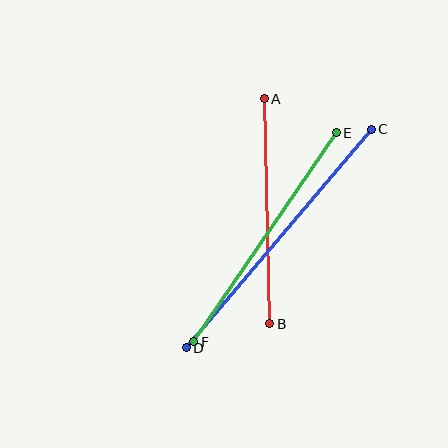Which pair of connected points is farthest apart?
Points C and D are farthest apart.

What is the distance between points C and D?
The distance is approximately 286 pixels.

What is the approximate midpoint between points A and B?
The midpoint is at approximately (267, 211) pixels.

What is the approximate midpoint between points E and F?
The midpoint is at approximately (265, 237) pixels.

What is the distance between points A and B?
The distance is approximately 225 pixels.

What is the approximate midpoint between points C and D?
The midpoint is at approximately (279, 239) pixels.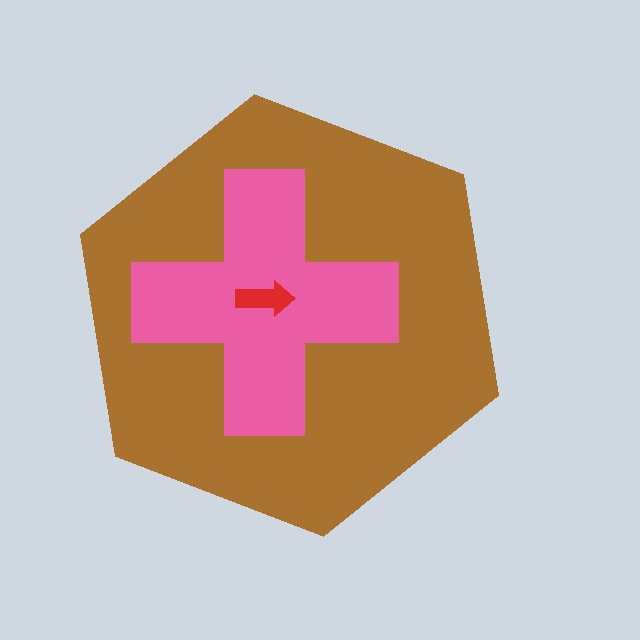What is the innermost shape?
The red arrow.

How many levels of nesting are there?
3.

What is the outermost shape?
The brown hexagon.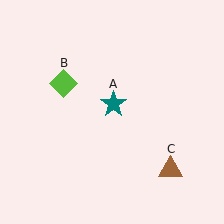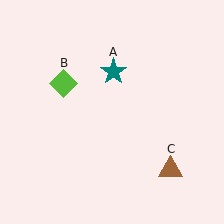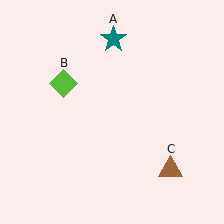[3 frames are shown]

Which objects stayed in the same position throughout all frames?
Lime diamond (object B) and brown triangle (object C) remained stationary.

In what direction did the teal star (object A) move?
The teal star (object A) moved up.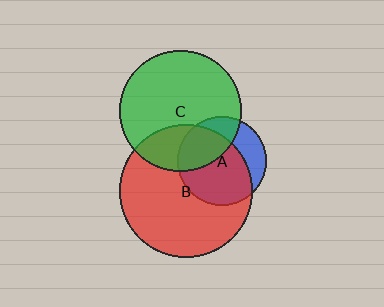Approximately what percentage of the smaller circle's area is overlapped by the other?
Approximately 70%.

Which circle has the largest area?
Circle B (red).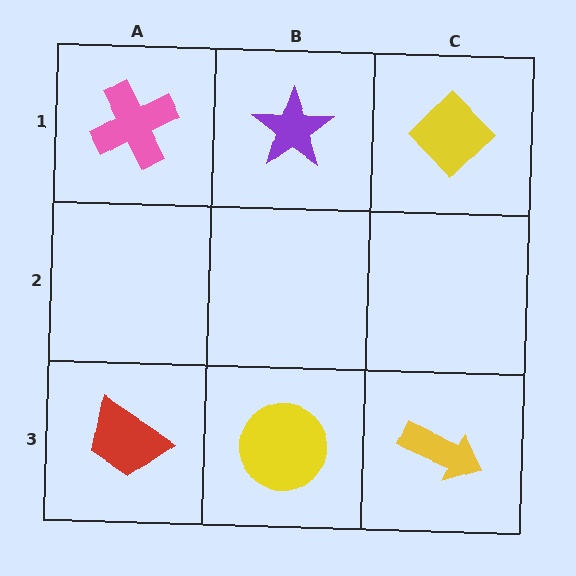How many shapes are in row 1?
3 shapes.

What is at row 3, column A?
A red trapezoid.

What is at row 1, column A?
A pink cross.